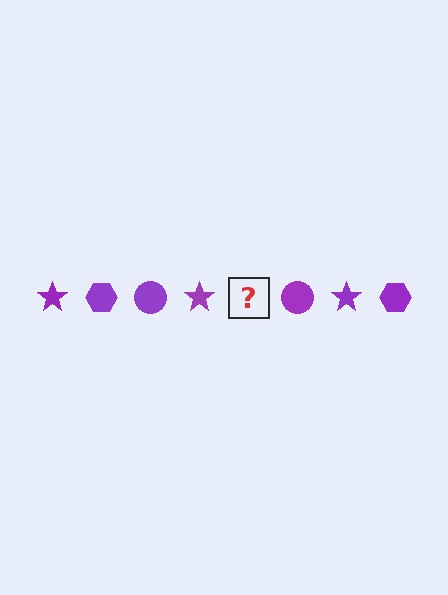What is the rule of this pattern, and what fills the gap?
The rule is that the pattern cycles through star, hexagon, circle shapes in purple. The gap should be filled with a purple hexagon.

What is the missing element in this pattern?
The missing element is a purple hexagon.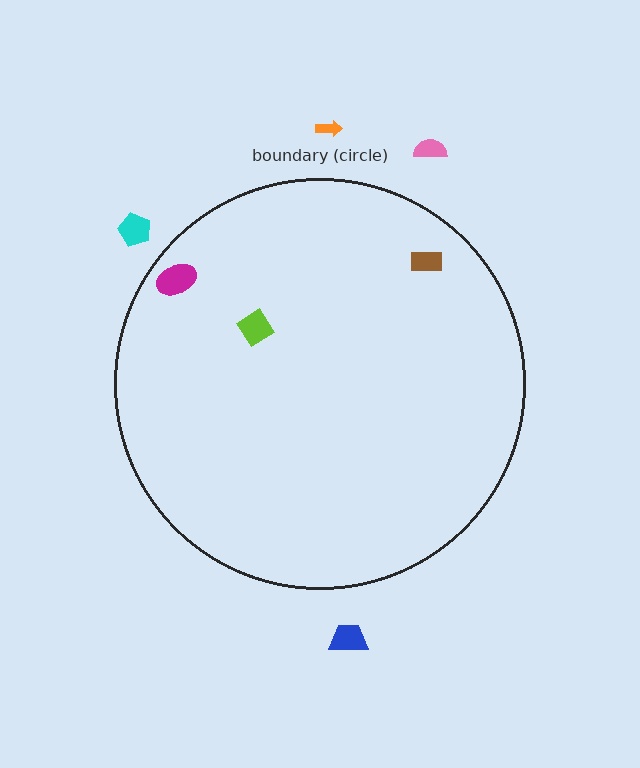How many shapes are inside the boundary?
3 inside, 4 outside.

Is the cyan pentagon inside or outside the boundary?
Outside.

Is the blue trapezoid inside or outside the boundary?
Outside.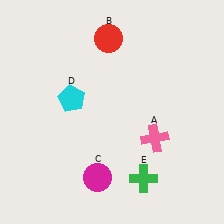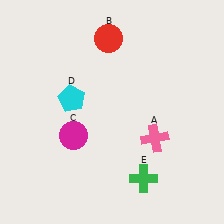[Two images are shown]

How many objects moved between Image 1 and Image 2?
1 object moved between the two images.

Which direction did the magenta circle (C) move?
The magenta circle (C) moved up.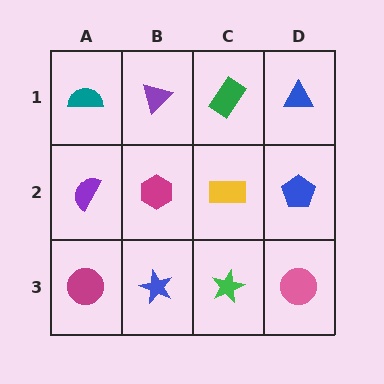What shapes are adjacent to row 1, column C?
A yellow rectangle (row 2, column C), a purple triangle (row 1, column B), a blue triangle (row 1, column D).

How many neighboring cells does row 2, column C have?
4.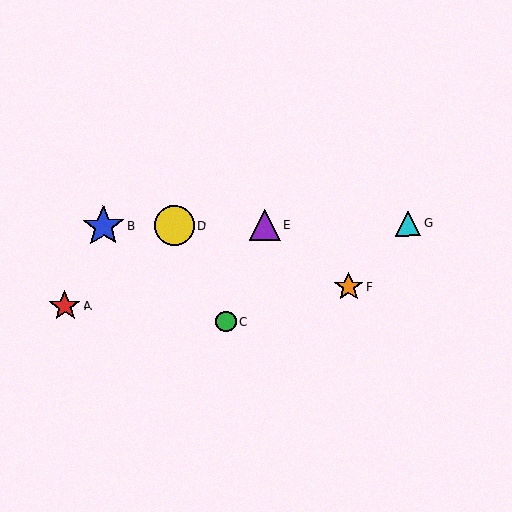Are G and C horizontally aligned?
No, G is at y≈223 and C is at y≈322.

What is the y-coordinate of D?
Object D is at y≈226.